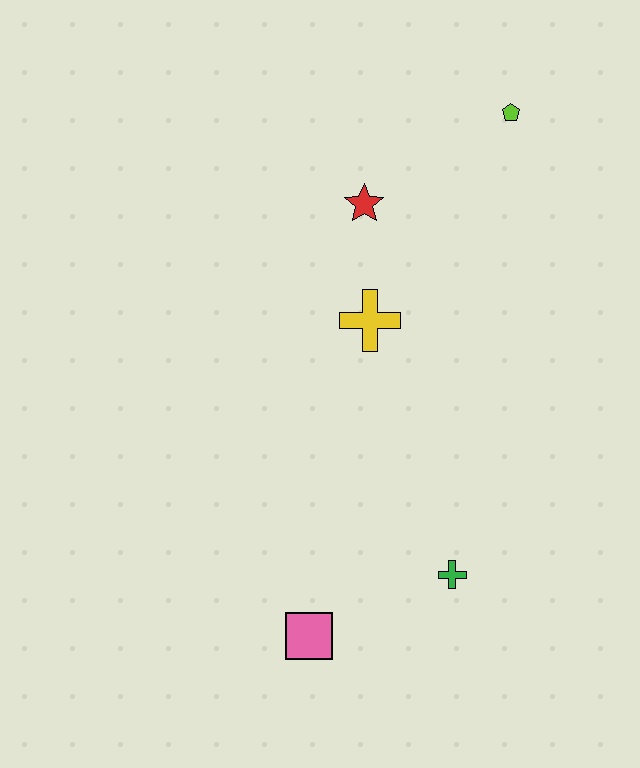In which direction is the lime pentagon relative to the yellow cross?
The lime pentagon is above the yellow cross.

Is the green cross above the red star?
No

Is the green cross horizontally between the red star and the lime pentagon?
Yes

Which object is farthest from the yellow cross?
The pink square is farthest from the yellow cross.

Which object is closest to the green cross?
The pink square is closest to the green cross.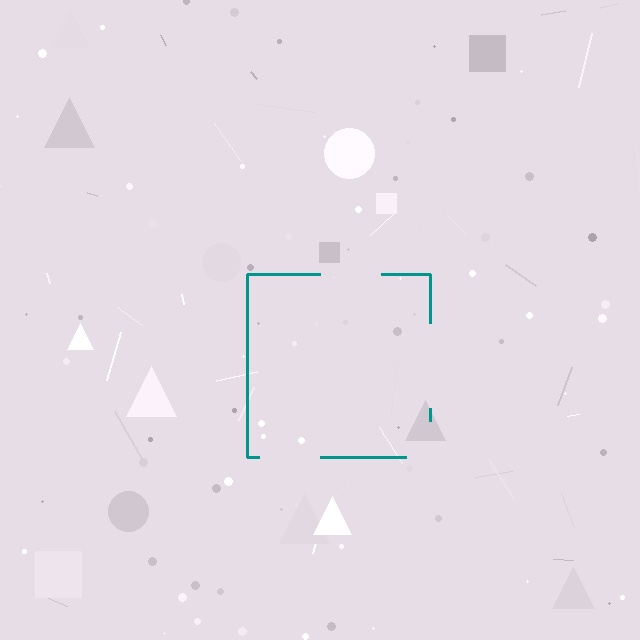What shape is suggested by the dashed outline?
The dashed outline suggests a square.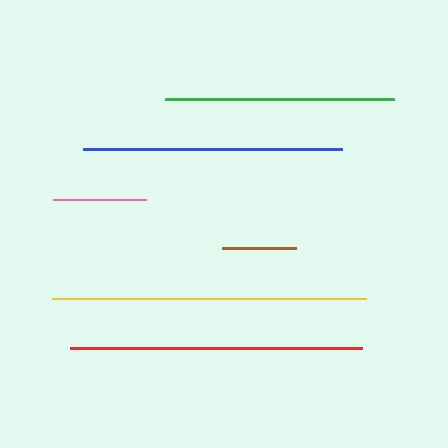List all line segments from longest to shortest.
From longest to shortest: yellow, red, blue, green, pink, brown.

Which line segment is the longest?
The yellow line is the longest at approximately 313 pixels.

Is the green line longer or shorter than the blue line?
The blue line is longer than the green line.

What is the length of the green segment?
The green segment is approximately 229 pixels long.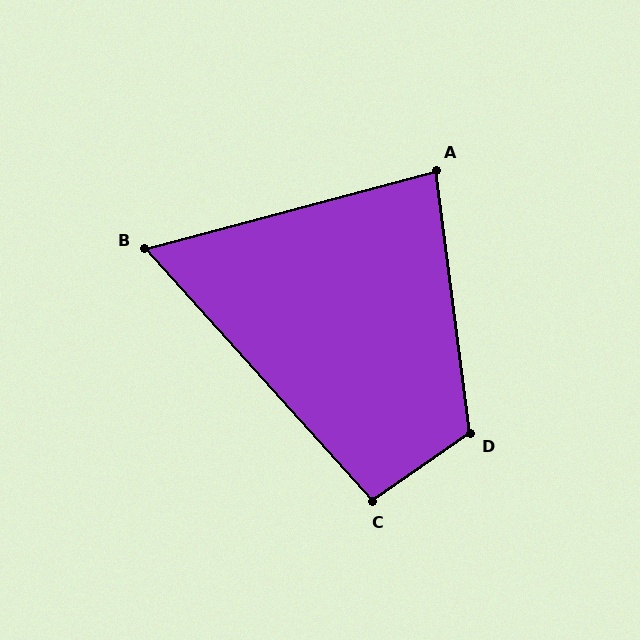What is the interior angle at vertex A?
Approximately 83 degrees (acute).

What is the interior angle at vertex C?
Approximately 97 degrees (obtuse).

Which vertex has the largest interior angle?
D, at approximately 117 degrees.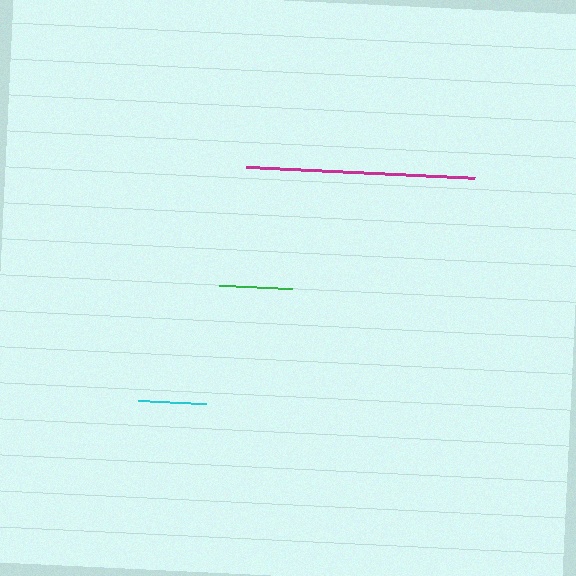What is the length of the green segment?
The green segment is approximately 73 pixels long.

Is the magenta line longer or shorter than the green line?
The magenta line is longer than the green line.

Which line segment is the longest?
The magenta line is the longest at approximately 229 pixels.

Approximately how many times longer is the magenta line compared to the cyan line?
The magenta line is approximately 3.4 times the length of the cyan line.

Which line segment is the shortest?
The cyan line is the shortest at approximately 68 pixels.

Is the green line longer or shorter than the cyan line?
The green line is longer than the cyan line.